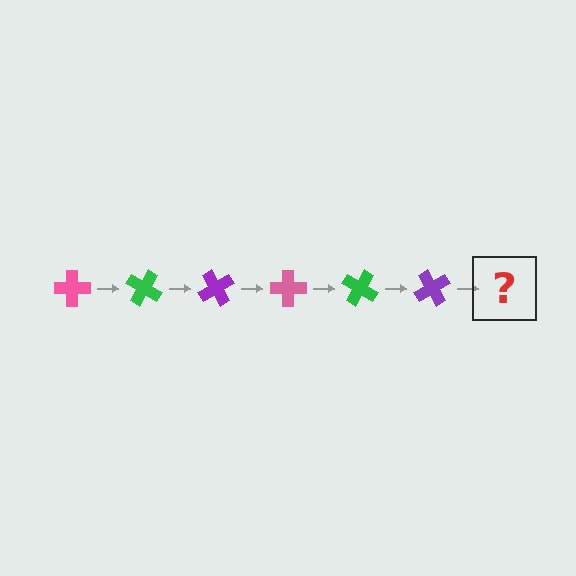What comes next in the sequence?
The next element should be a pink cross, rotated 180 degrees from the start.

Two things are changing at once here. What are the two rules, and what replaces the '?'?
The two rules are that it rotates 30 degrees each step and the color cycles through pink, green, and purple. The '?' should be a pink cross, rotated 180 degrees from the start.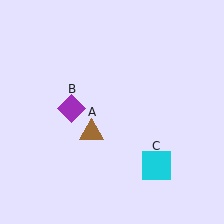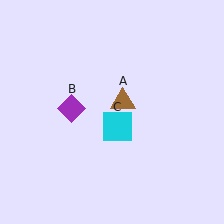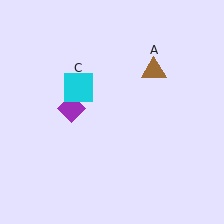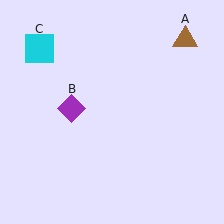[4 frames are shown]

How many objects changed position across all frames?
2 objects changed position: brown triangle (object A), cyan square (object C).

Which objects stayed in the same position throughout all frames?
Purple diamond (object B) remained stationary.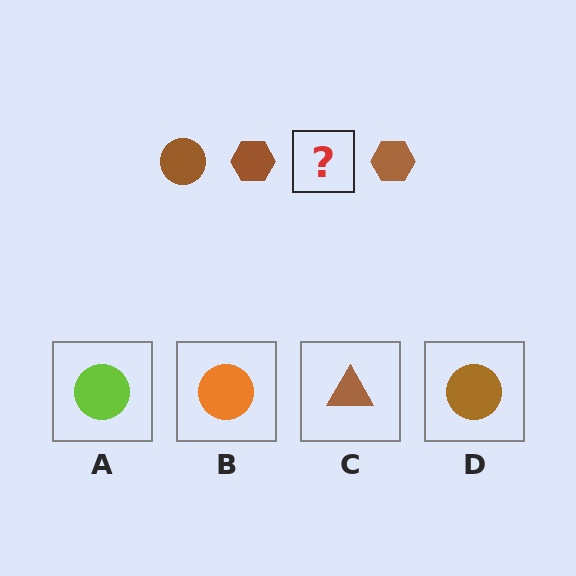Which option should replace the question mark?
Option D.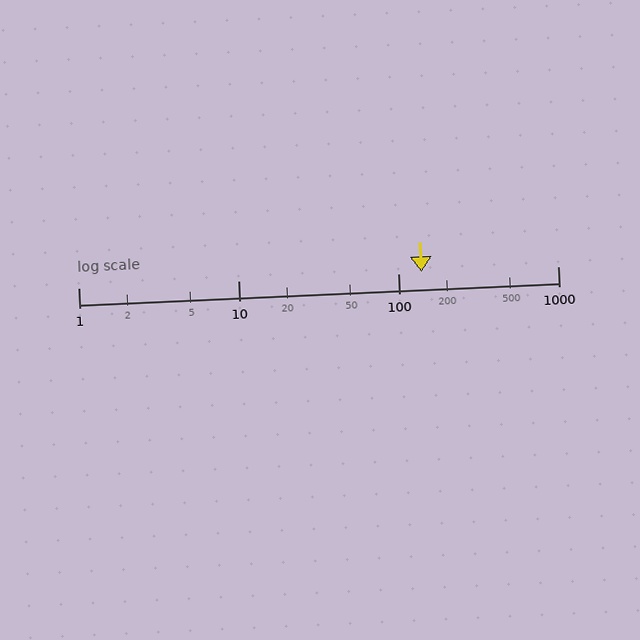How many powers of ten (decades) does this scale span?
The scale spans 3 decades, from 1 to 1000.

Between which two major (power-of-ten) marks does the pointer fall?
The pointer is between 100 and 1000.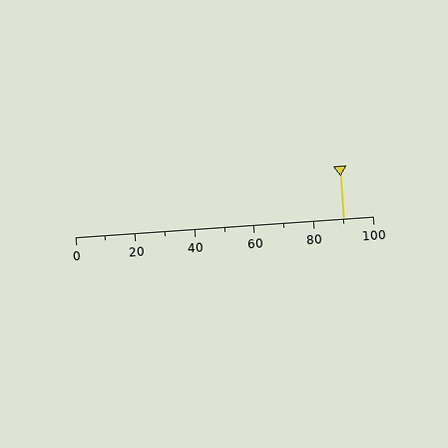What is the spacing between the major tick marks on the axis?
The major ticks are spaced 20 apart.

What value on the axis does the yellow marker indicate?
The marker indicates approximately 90.